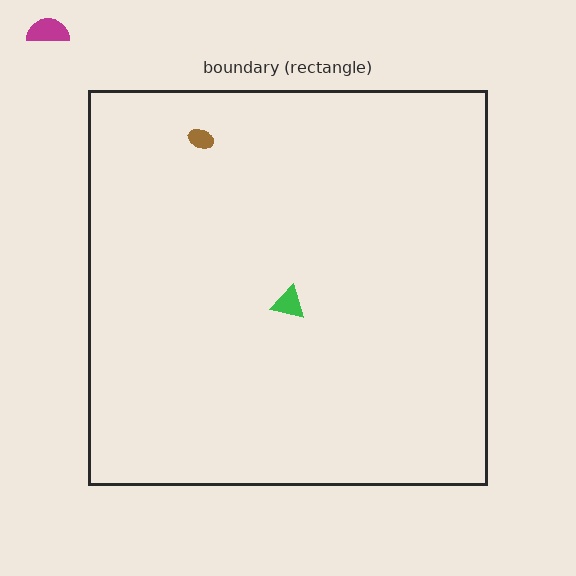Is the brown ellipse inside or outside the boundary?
Inside.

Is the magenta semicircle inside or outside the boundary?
Outside.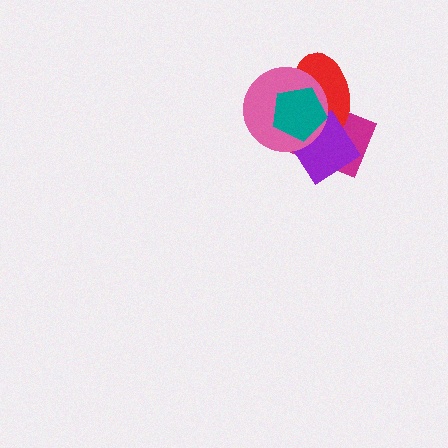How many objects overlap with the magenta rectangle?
4 objects overlap with the magenta rectangle.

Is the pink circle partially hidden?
Yes, it is partially covered by another shape.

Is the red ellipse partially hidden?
Yes, it is partially covered by another shape.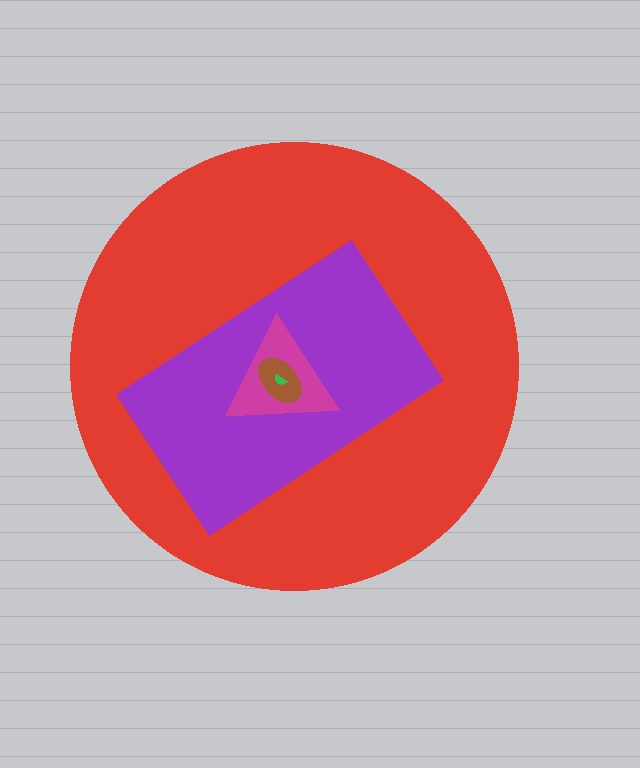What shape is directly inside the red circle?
The purple rectangle.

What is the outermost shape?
The red circle.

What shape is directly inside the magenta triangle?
The brown ellipse.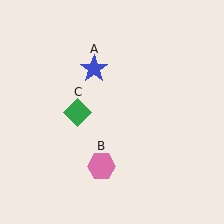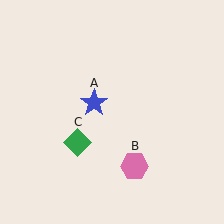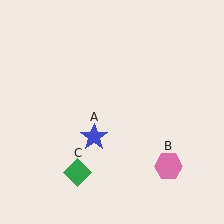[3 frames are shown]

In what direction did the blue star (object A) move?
The blue star (object A) moved down.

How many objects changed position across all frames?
3 objects changed position: blue star (object A), pink hexagon (object B), green diamond (object C).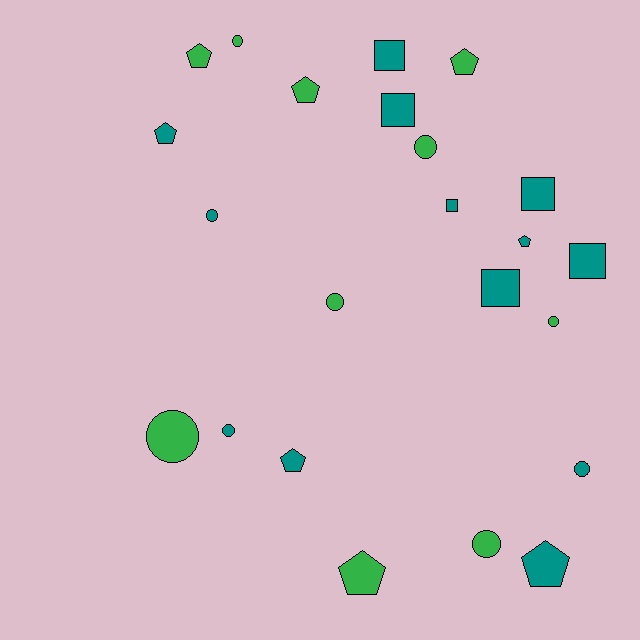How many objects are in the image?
There are 23 objects.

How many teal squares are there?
There are 6 teal squares.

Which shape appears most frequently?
Circle, with 9 objects.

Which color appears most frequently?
Teal, with 13 objects.